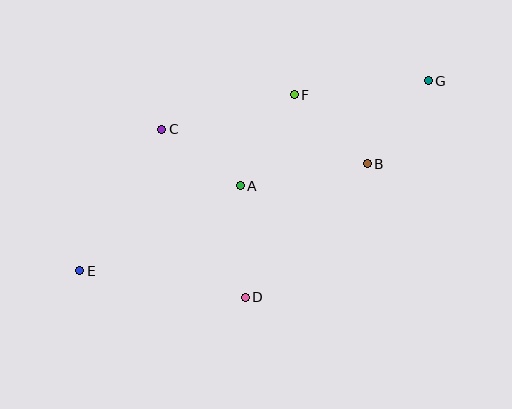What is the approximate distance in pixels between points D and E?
The distance between D and E is approximately 168 pixels.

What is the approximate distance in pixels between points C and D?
The distance between C and D is approximately 187 pixels.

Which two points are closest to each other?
Points A and C are closest to each other.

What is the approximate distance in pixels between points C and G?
The distance between C and G is approximately 271 pixels.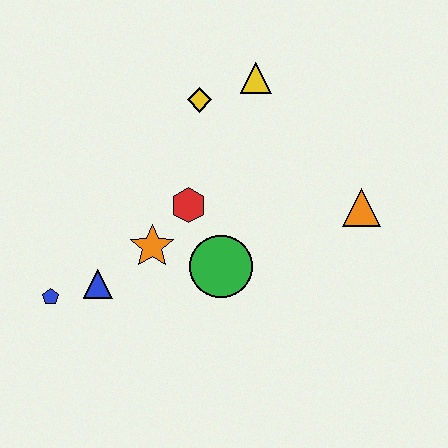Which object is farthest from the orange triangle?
The blue pentagon is farthest from the orange triangle.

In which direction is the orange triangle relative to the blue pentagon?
The orange triangle is to the right of the blue pentagon.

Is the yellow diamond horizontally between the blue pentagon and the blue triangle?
No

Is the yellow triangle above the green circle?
Yes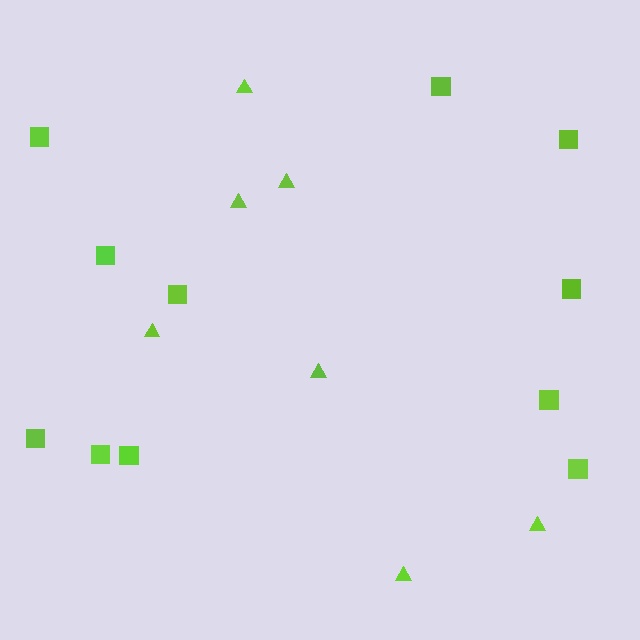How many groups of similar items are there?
There are 2 groups: one group of triangles (7) and one group of squares (11).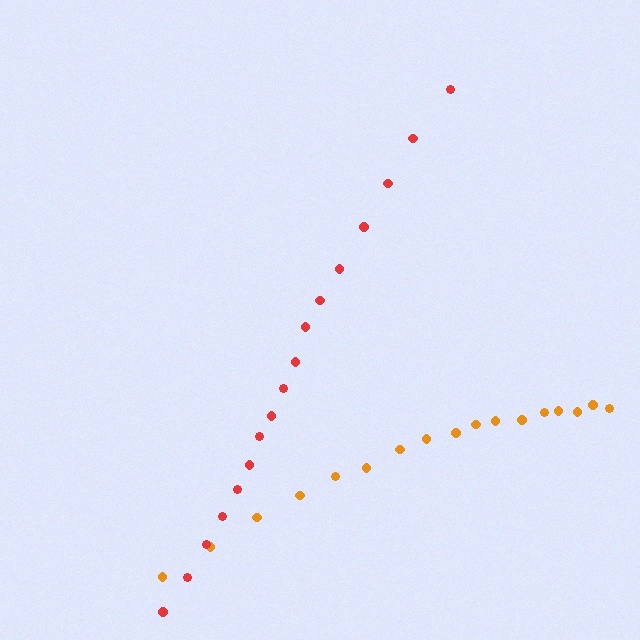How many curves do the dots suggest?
There are 2 distinct paths.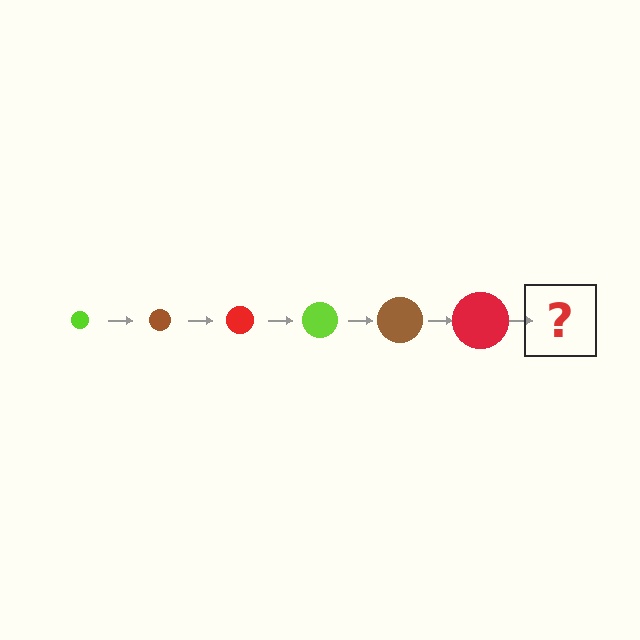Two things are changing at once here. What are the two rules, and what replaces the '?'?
The two rules are that the circle grows larger each step and the color cycles through lime, brown, and red. The '?' should be a lime circle, larger than the previous one.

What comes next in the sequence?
The next element should be a lime circle, larger than the previous one.